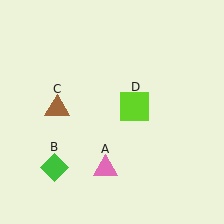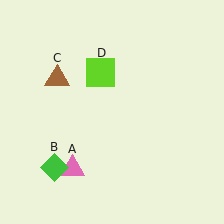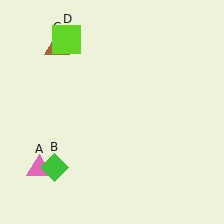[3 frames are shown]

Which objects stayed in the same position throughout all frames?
Green diamond (object B) remained stationary.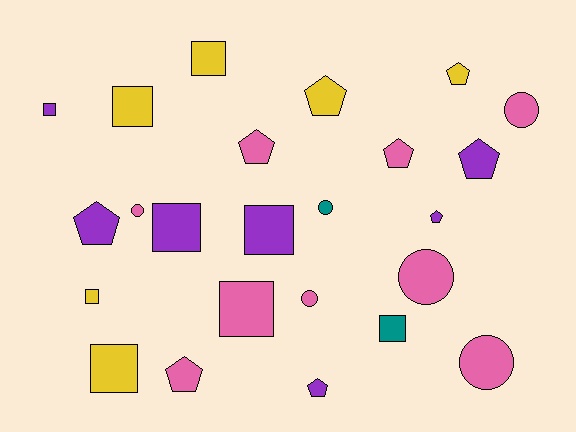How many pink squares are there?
There is 1 pink square.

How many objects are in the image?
There are 24 objects.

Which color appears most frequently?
Pink, with 9 objects.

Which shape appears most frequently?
Square, with 9 objects.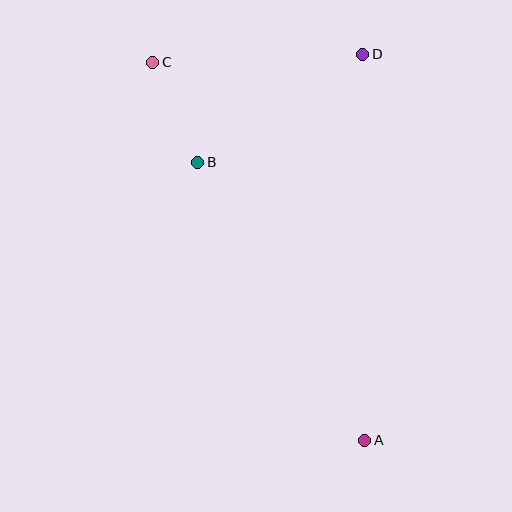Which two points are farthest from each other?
Points A and C are farthest from each other.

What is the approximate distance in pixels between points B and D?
The distance between B and D is approximately 197 pixels.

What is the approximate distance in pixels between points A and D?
The distance between A and D is approximately 386 pixels.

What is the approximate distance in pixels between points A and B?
The distance between A and B is approximately 325 pixels.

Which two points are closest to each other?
Points B and C are closest to each other.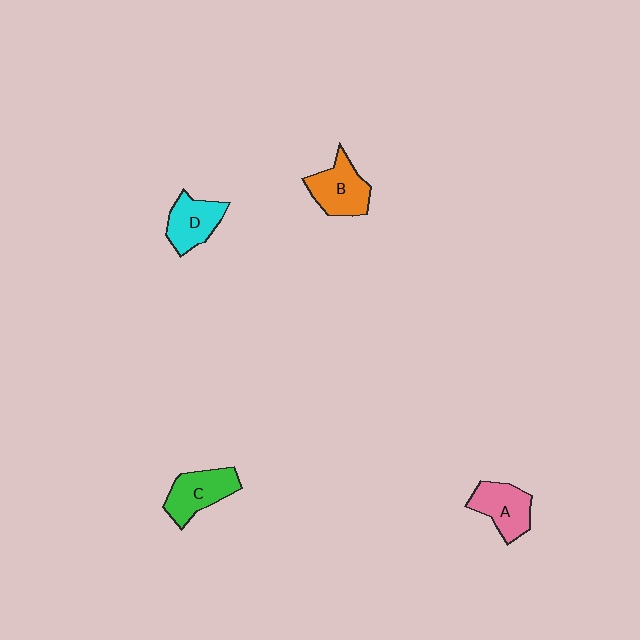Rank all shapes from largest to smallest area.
From largest to smallest: B (orange), C (green), A (pink), D (cyan).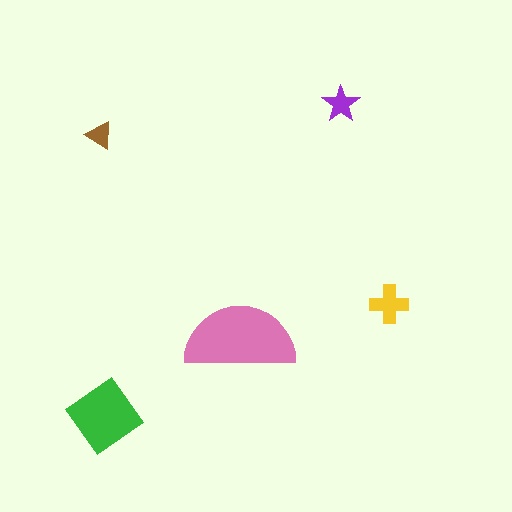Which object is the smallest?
The brown triangle.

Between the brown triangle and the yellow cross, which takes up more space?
The yellow cross.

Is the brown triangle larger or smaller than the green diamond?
Smaller.